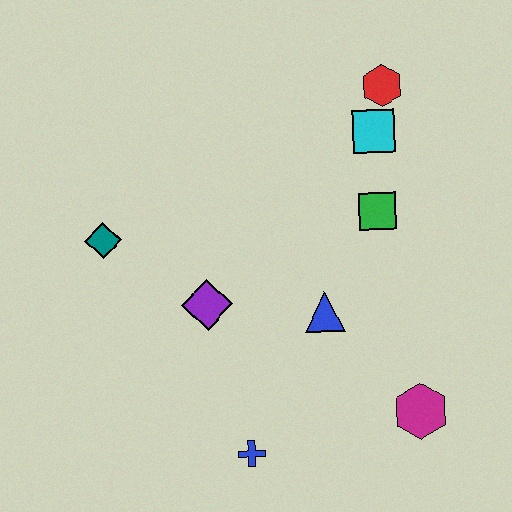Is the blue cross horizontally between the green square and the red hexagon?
No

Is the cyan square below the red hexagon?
Yes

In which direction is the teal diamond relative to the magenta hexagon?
The teal diamond is to the left of the magenta hexagon.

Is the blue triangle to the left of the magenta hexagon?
Yes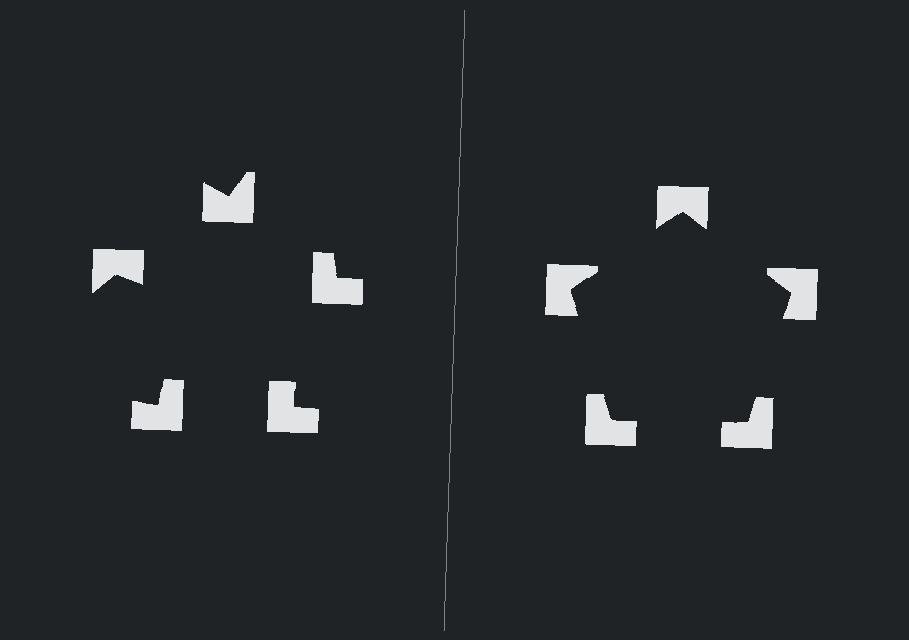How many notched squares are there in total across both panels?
10 — 5 on each side.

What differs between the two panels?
The notched squares are positioned identically on both sides; only the wedge orientations differ. On the right they align to a pentagon; on the left they are misaligned.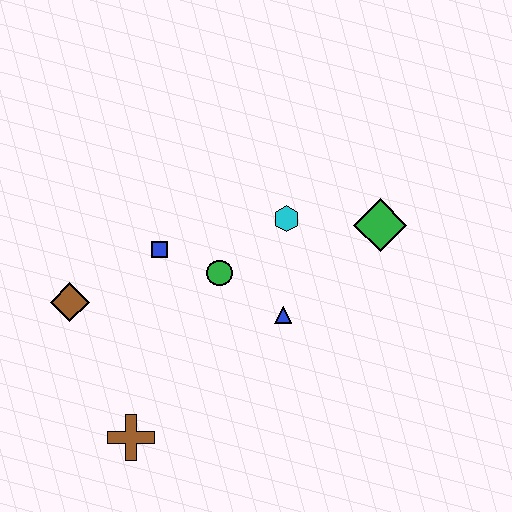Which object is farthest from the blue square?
The green diamond is farthest from the blue square.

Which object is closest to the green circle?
The blue square is closest to the green circle.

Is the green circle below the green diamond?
Yes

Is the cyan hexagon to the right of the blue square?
Yes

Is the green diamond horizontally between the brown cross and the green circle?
No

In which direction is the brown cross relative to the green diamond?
The brown cross is to the left of the green diamond.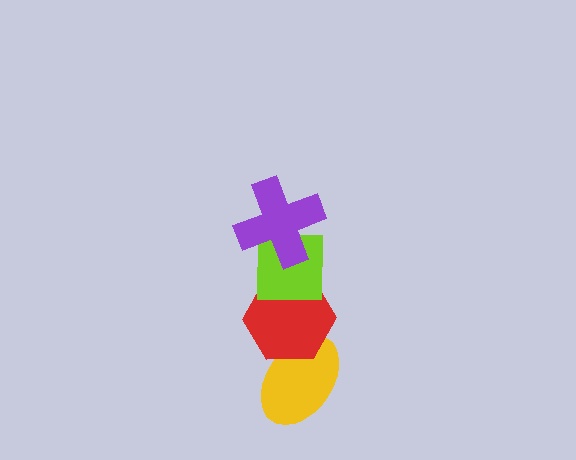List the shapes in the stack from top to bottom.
From top to bottom: the purple cross, the lime square, the red hexagon, the yellow ellipse.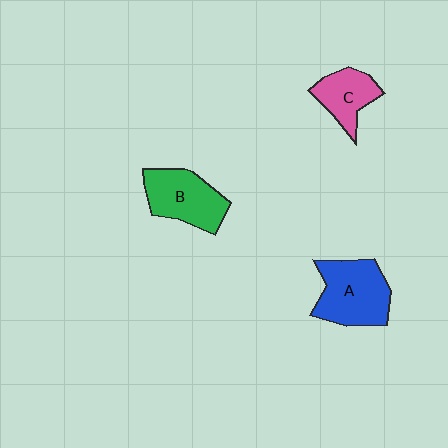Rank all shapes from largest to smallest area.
From largest to smallest: A (blue), B (green), C (pink).